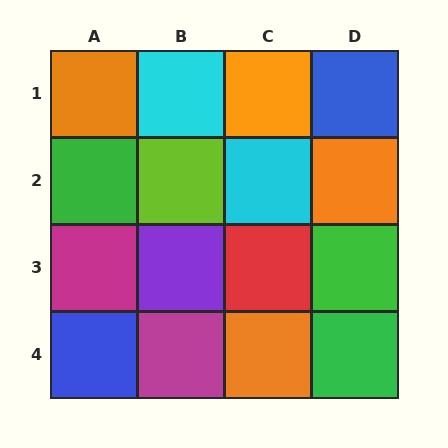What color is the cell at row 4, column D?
Green.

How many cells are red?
1 cell is red.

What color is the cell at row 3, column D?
Green.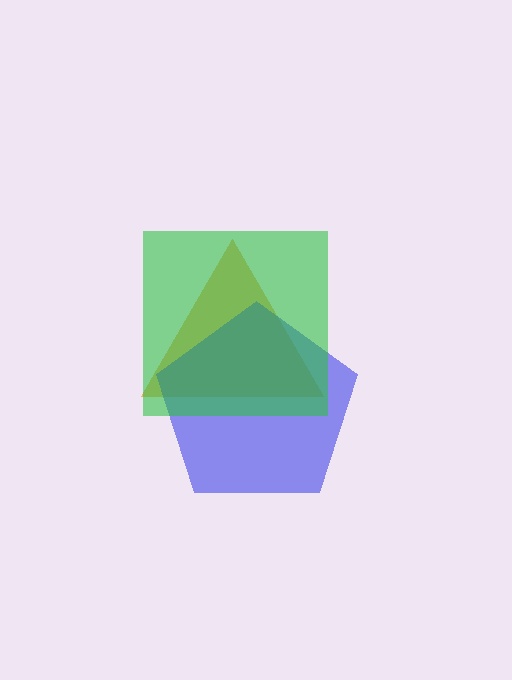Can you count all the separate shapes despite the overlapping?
Yes, there are 3 separate shapes.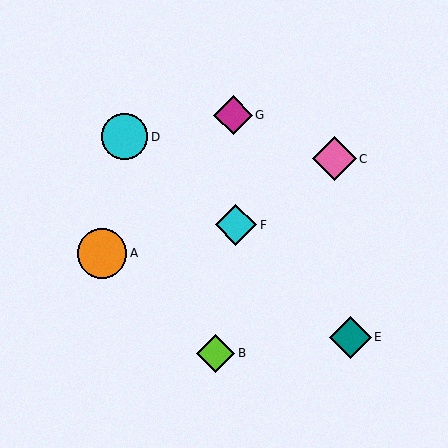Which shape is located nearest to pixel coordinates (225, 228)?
The cyan diamond (labeled F) at (236, 225) is nearest to that location.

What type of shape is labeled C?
Shape C is a pink diamond.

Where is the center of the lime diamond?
The center of the lime diamond is at (216, 353).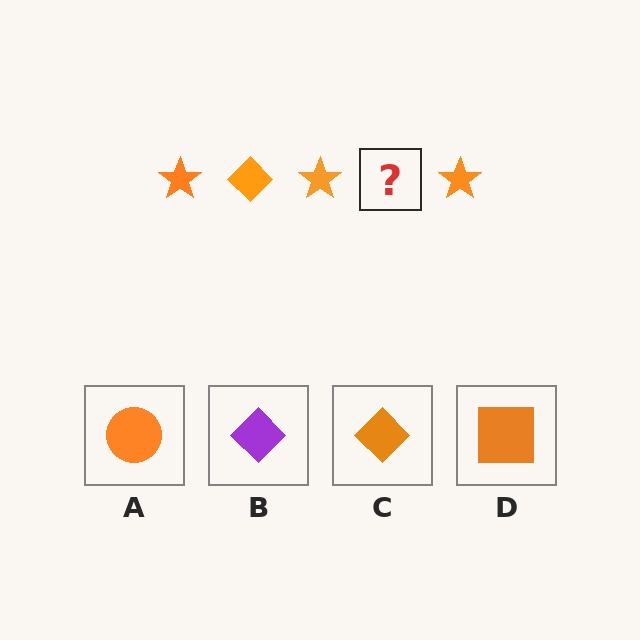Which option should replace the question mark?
Option C.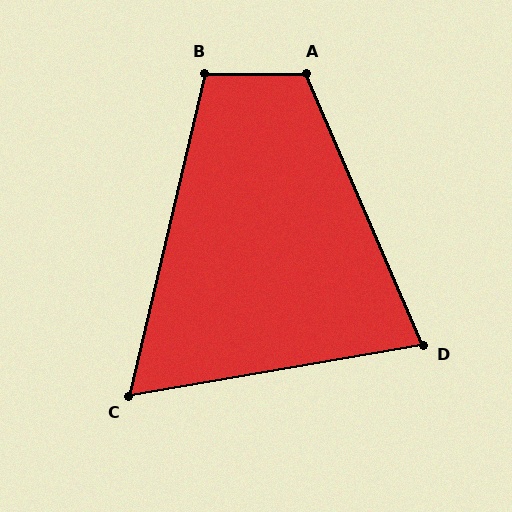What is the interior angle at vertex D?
Approximately 77 degrees (acute).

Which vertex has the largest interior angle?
A, at approximately 113 degrees.